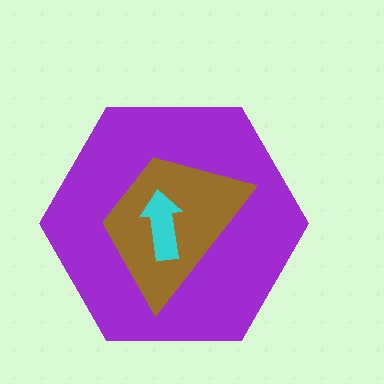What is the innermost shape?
The cyan arrow.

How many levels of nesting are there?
3.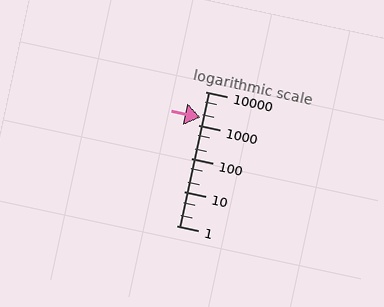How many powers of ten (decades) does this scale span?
The scale spans 4 decades, from 1 to 10000.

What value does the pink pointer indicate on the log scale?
The pointer indicates approximately 1700.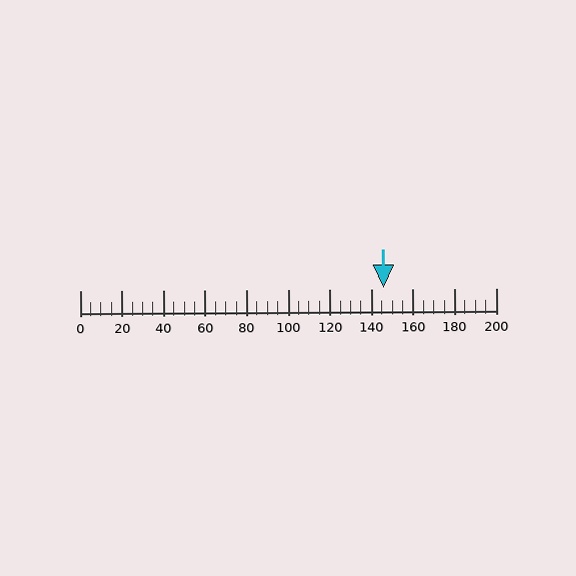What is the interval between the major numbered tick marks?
The major tick marks are spaced 20 units apart.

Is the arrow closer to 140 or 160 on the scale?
The arrow is closer to 140.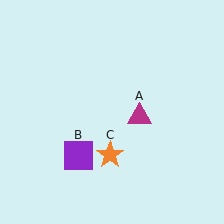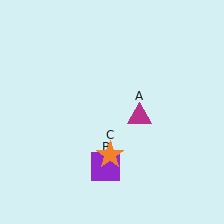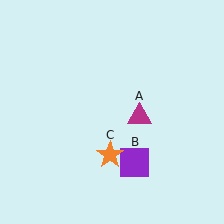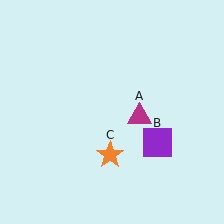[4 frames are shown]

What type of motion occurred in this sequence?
The purple square (object B) rotated counterclockwise around the center of the scene.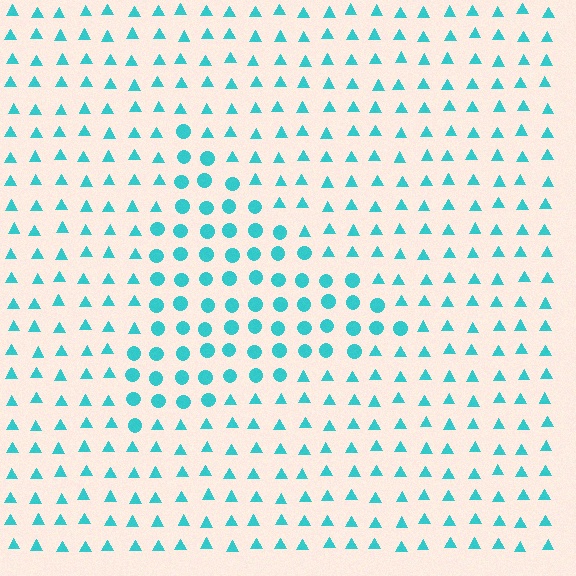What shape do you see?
I see a triangle.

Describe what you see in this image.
The image is filled with small cyan elements arranged in a uniform grid. A triangle-shaped region contains circles, while the surrounding area contains triangles. The boundary is defined purely by the change in element shape.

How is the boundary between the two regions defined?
The boundary is defined by a change in element shape: circles inside vs. triangles outside. All elements share the same color and spacing.